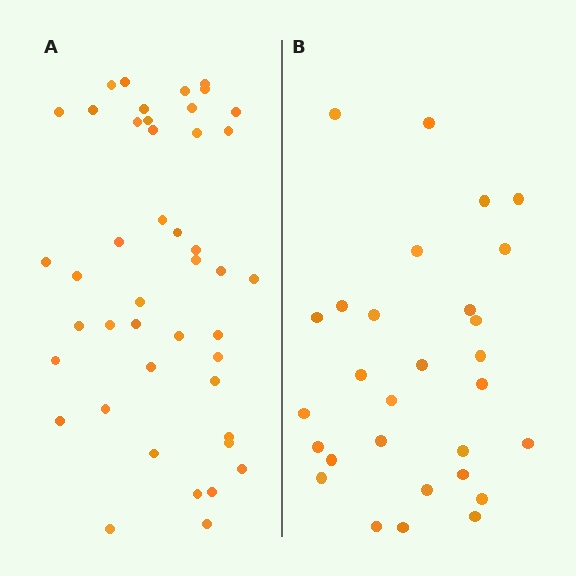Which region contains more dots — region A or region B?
Region A (the left region) has more dots.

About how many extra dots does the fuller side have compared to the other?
Region A has approximately 15 more dots than region B.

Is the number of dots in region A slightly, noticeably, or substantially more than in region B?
Region A has substantially more. The ratio is roughly 1.5 to 1.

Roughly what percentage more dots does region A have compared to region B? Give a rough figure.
About 50% more.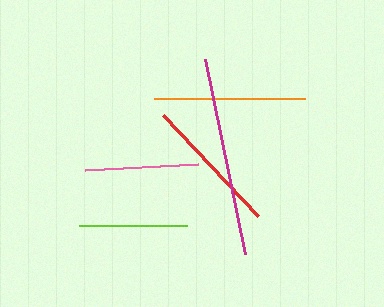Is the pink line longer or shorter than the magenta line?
The magenta line is longer than the pink line.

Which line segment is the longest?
The magenta line is the longest at approximately 199 pixels.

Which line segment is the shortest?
The lime line is the shortest at approximately 109 pixels.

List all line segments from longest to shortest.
From longest to shortest: magenta, orange, red, pink, lime.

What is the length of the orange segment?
The orange segment is approximately 152 pixels long.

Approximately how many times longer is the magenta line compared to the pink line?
The magenta line is approximately 1.8 times the length of the pink line.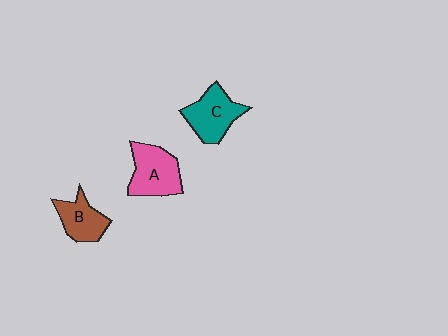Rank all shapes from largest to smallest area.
From largest to smallest: A (pink), C (teal), B (brown).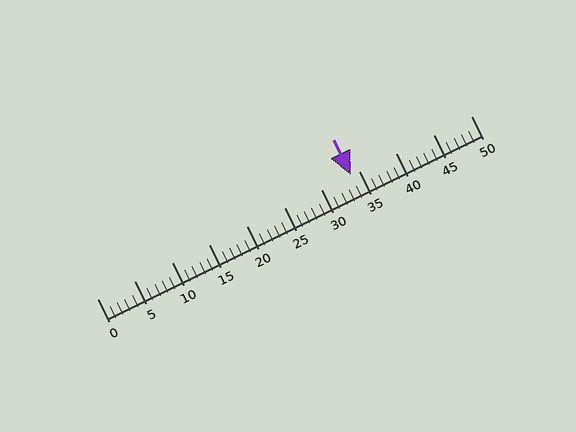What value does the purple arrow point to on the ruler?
The purple arrow points to approximately 34.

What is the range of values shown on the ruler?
The ruler shows values from 0 to 50.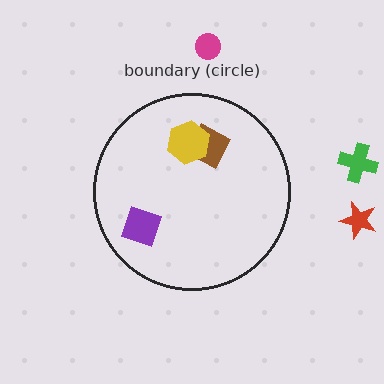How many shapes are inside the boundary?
3 inside, 3 outside.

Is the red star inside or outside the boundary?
Outside.